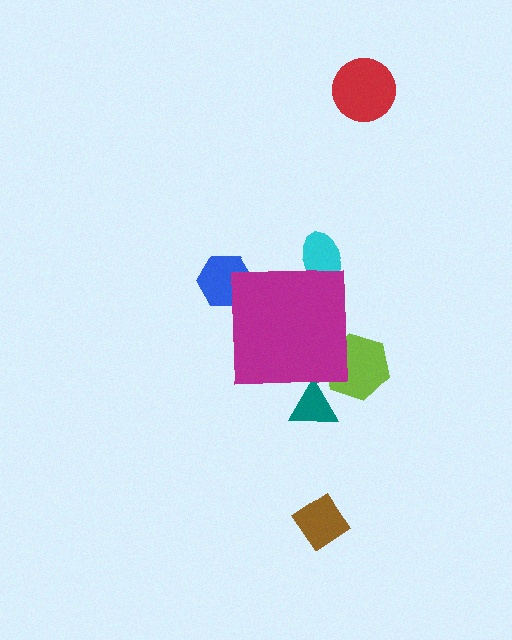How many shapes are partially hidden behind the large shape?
4 shapes are partially hidden.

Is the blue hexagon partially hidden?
Yes, the blue hexagon is partially hidden behind the magenta square.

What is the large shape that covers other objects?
A magenta square.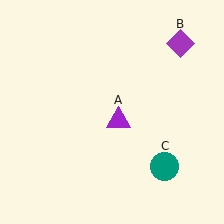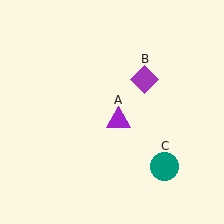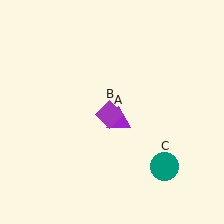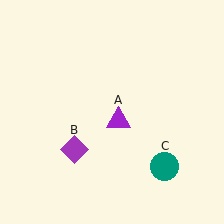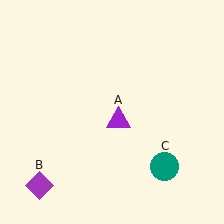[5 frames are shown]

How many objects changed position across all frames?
1 object changed position: purple diamond (object B).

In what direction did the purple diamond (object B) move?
The purple diamond (object B) moved down and to the left.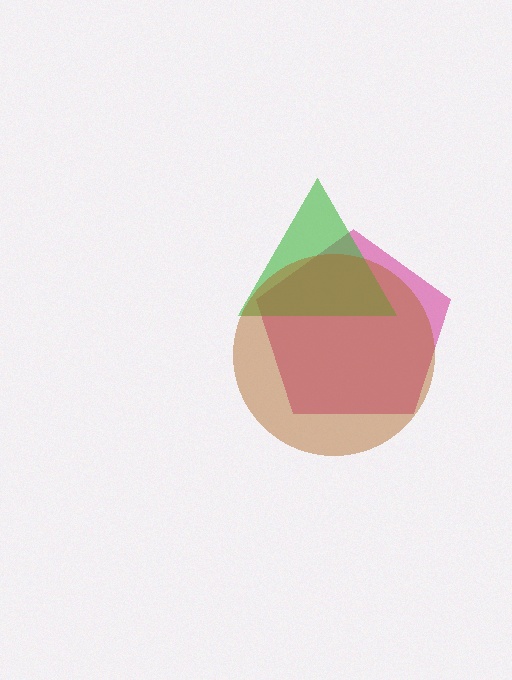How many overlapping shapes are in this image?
There are 3 overlapping shapes in the image.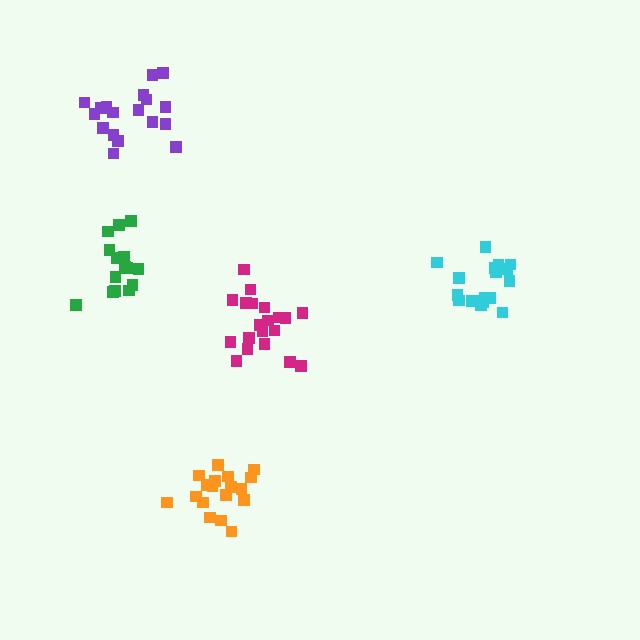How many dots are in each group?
Group 1: 18 dots, Group 2: 18 dots, Group 3: 20 dots, Group 4: 18 dots, Group 5: 15 dots (89 total).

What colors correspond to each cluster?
The clusters are colored: cyan, purple, magenta, orange, green.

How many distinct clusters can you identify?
There are 5 distinct clusters.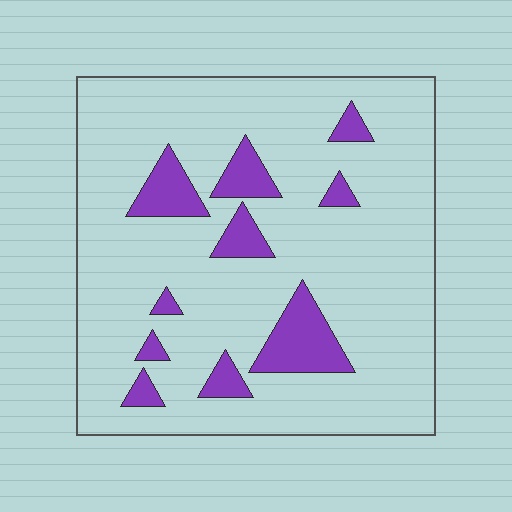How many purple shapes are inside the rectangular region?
10.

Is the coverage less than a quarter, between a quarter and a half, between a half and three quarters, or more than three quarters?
Less than a quarter.